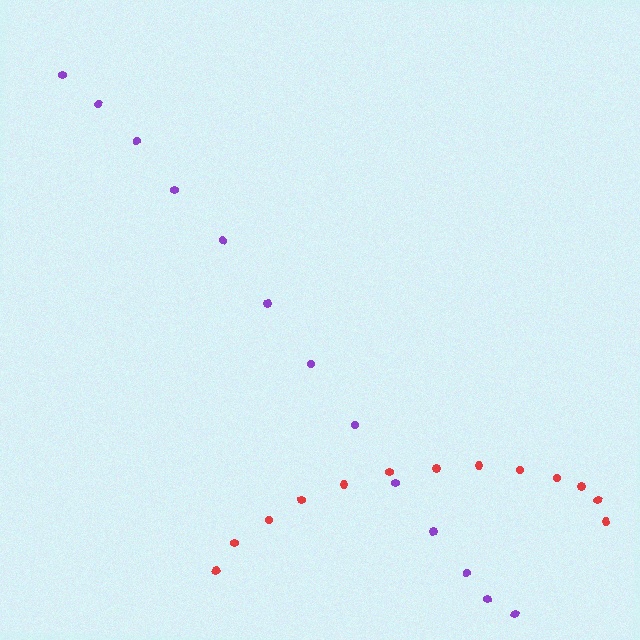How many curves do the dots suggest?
There are 2 distinct paths.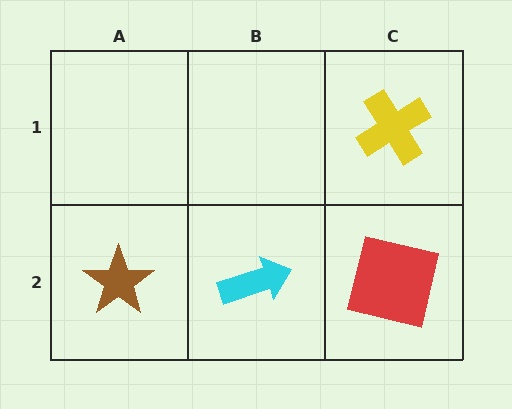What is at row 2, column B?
A cyan arrow.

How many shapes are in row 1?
1 shape.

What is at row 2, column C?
A red square.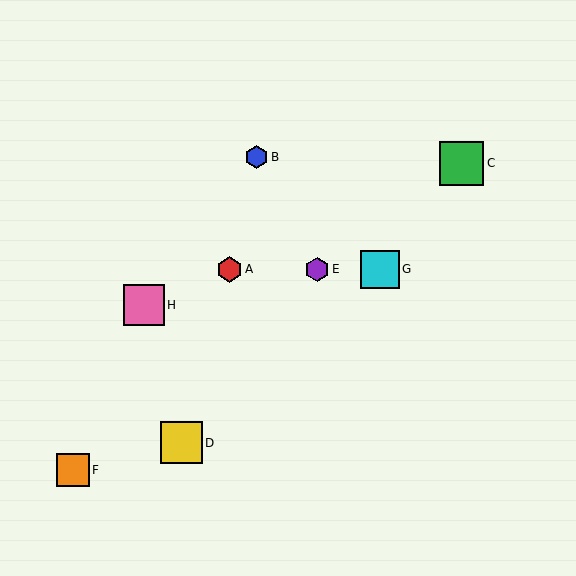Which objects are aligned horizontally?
Objects A, E, G are aligned horizontally.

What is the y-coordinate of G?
Object G is at y≈270.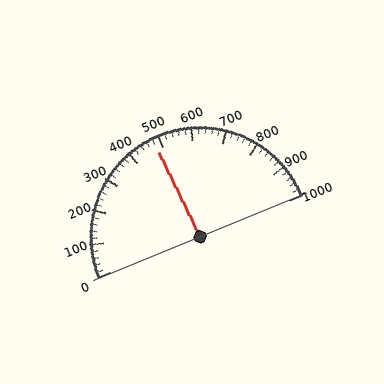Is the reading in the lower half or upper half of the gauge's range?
The reading is in the lower half of the range (0 to 1000).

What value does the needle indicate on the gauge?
The needle indicates approximately 480.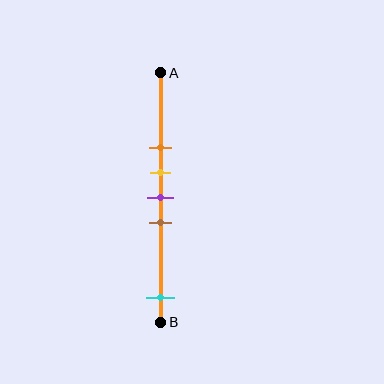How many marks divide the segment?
There are 5 marks dividing the segment.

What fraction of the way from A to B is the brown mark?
The brown mark is approximately 60% (0.6) of the way from A to B.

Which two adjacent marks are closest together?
The yellow and purple marks are the closest adjacent pair.